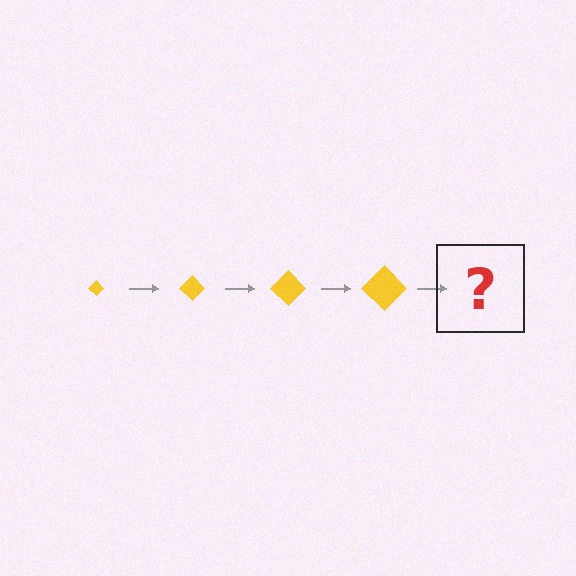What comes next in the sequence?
The next element should be a yellow diamond, larger than the previous one.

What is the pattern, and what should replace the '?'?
The pattern is that the diamond gets progressively larger each step. The '?' should be a yellow diamond, larger than the previous one.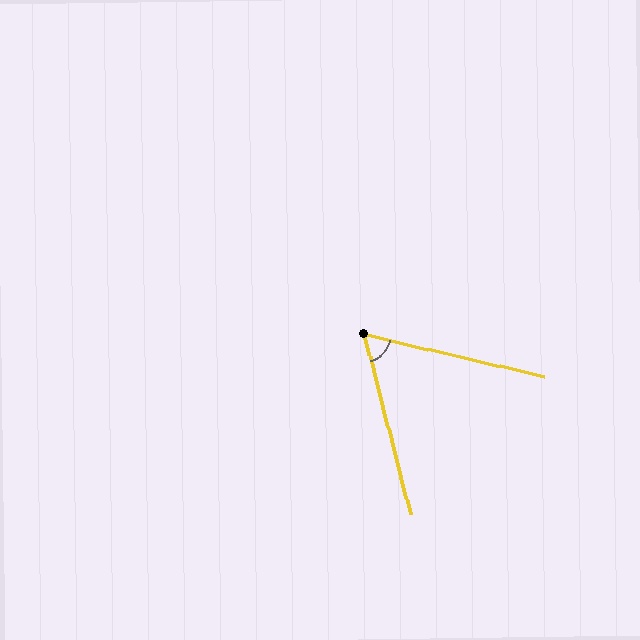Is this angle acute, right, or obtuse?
It is acute.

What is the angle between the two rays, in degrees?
Approximately 62 degrees.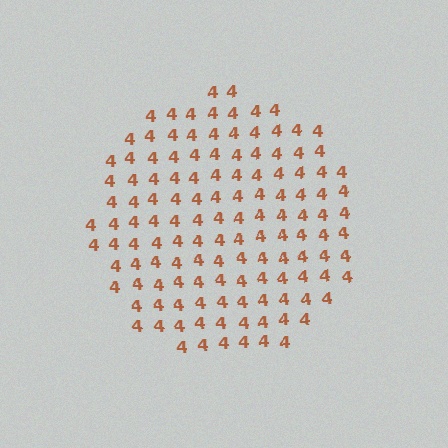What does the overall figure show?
The overall figure shows a circle.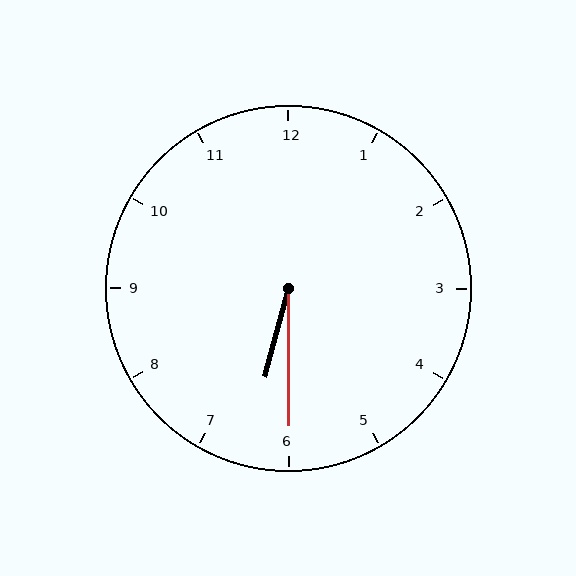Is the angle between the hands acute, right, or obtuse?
It is acute.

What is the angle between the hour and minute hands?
Approximately 15 degrees.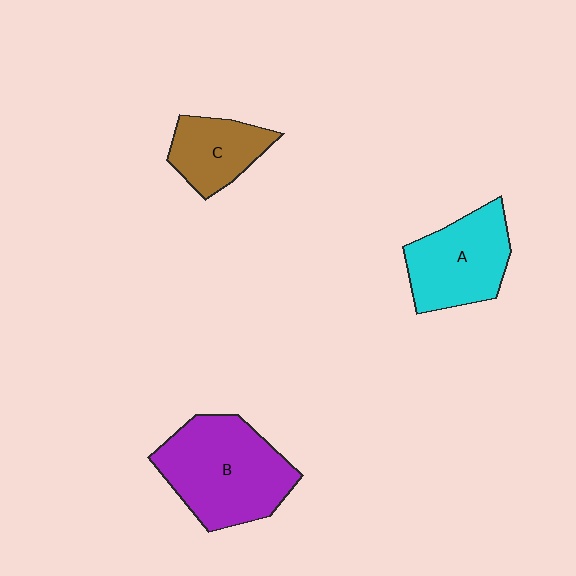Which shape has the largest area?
Shape B (purple).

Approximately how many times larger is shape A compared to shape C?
Approximately 1.4 times.